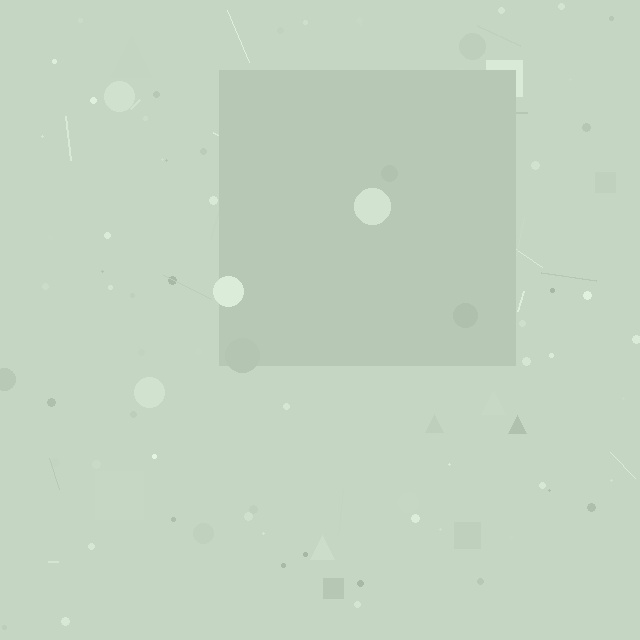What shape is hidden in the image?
A square is hidden in the image.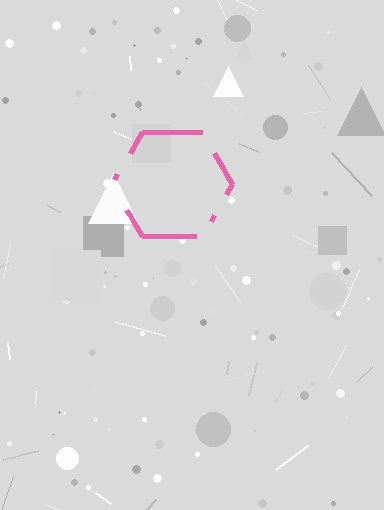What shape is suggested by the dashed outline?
The dashed outline suggests a hexagon.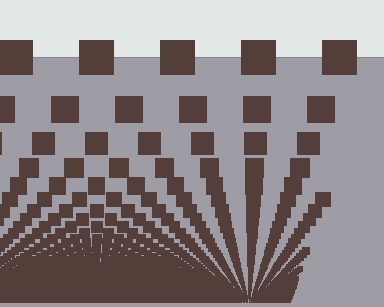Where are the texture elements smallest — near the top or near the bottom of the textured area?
Near the bottom.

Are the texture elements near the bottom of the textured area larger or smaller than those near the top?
Smaller. The gradient is inverted — elements near the bottom are smaller and denser.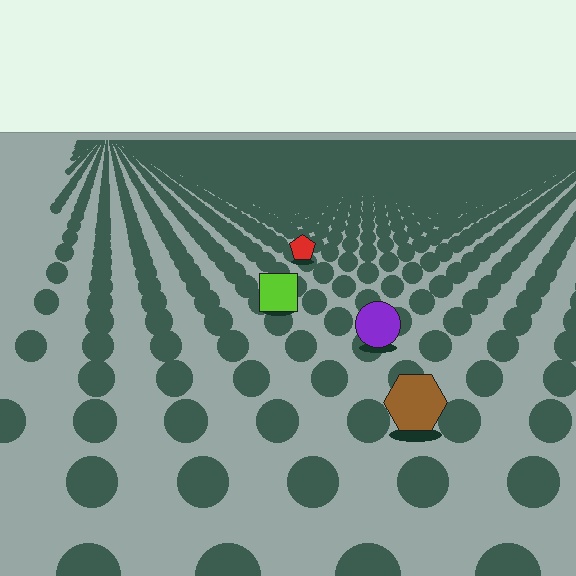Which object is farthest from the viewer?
The red pentagon is farthest from the viewer. It appears smaller and the ground texture around it is denser.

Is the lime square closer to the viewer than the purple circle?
No. The purple circle is closer — you can tell from the texture gradient: the ground texture is coarser near it.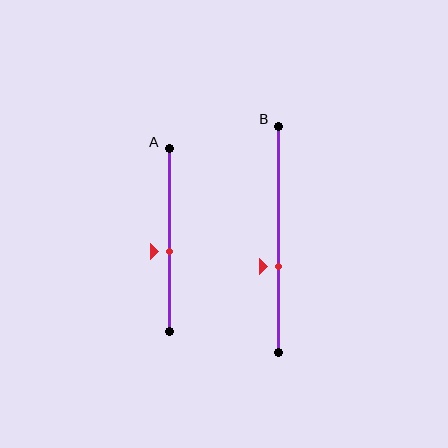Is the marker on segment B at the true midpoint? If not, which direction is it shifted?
No, the marker on segment B is shifted downward by about 12% of the segment length.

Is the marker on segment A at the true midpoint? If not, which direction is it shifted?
No, the marker on segment A is shifted downward by about 6% of the segment length.